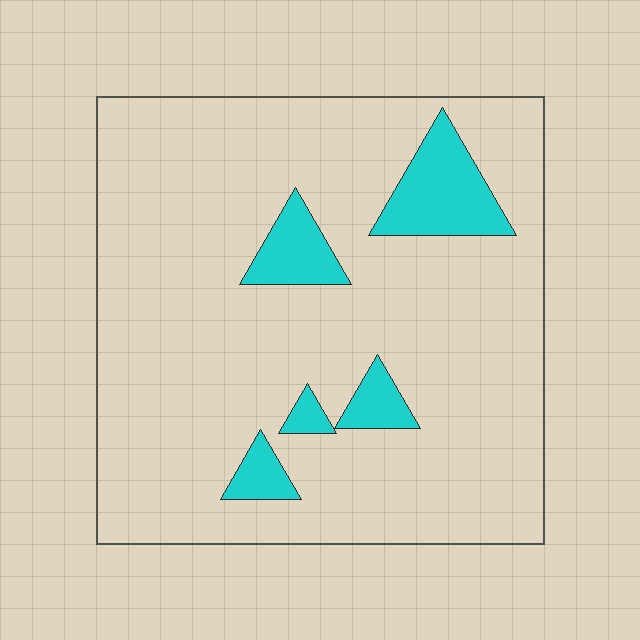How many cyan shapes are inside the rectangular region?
5.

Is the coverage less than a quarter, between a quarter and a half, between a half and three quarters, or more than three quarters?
Less than a quarter.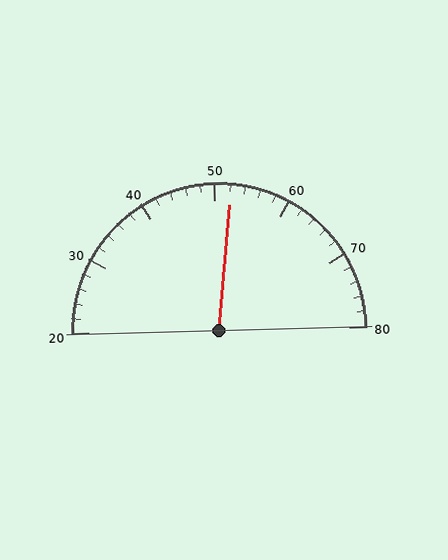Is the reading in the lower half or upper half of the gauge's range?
The reading is in the upper half of the range (20 to 80).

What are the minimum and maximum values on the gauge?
The gauge ranges from 20 to 80.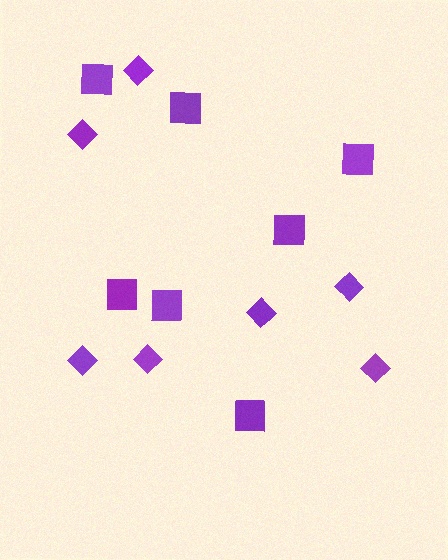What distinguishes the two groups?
There are 2 groups: one group of squares (7) and one group of diamonds (7).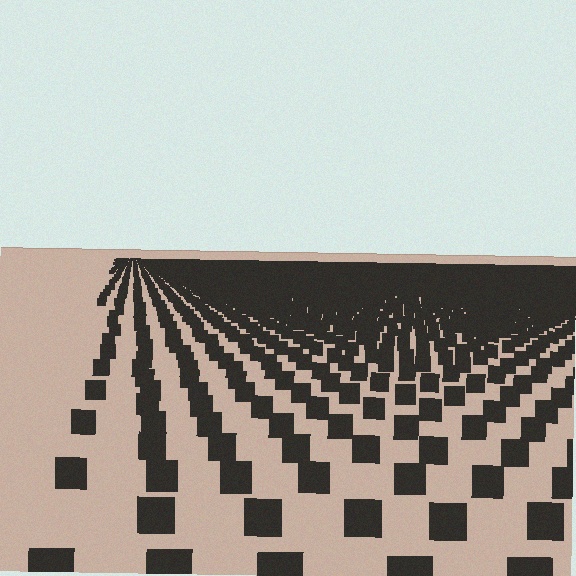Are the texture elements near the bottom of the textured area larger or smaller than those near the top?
Larger. Near the bottom, elements are closer to the viewer and appear at a bigger on-screen size.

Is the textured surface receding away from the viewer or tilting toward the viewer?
The surface is receding away from the viewer. Texture elements get smaller and denser toward the top.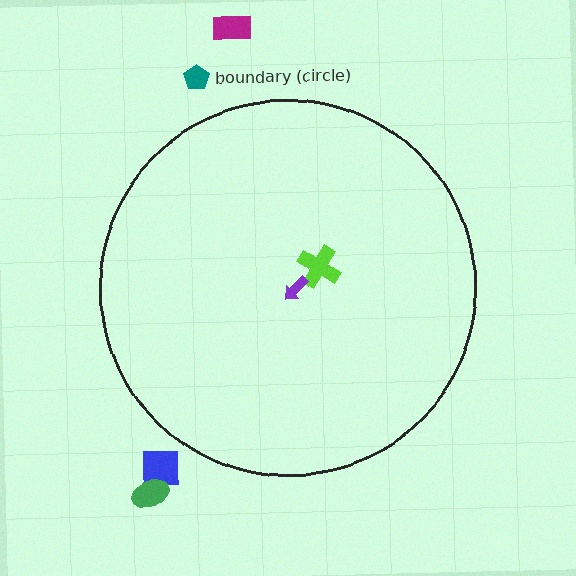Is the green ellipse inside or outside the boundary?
Outside.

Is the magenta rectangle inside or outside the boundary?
Outside.